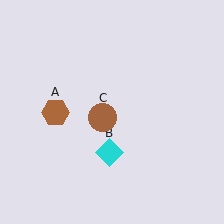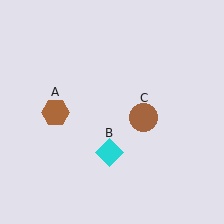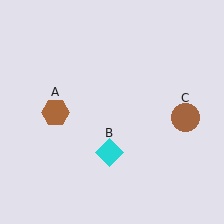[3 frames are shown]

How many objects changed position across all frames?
1 object changed position: brown circle (object C).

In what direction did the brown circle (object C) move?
The brown circle (object C) moved right.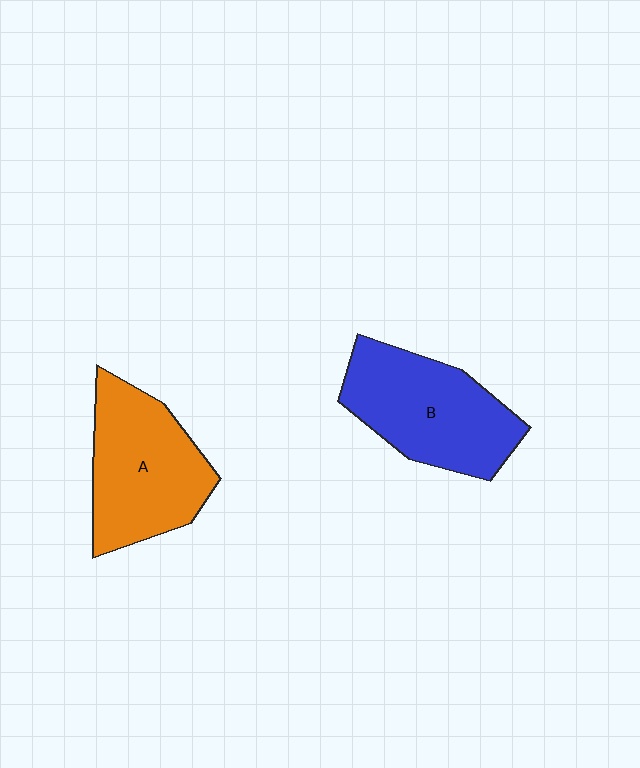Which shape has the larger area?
Shape B (blue).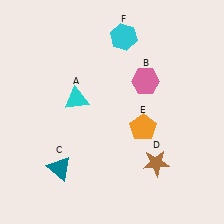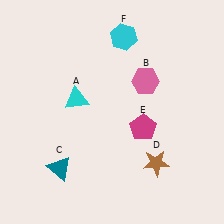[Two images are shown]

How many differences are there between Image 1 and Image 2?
There is 1 difference between the two images.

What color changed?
The pentagon (E) changed from orange in Image 1 to magenta in Image 2.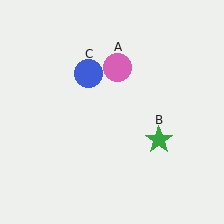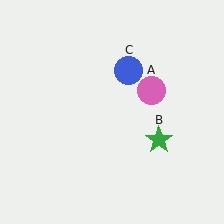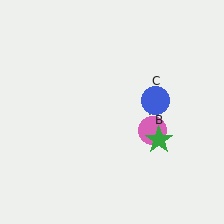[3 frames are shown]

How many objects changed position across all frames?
2 objects changed position: pink circle (object A), blue circle (object C).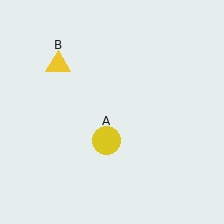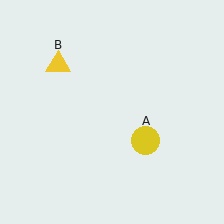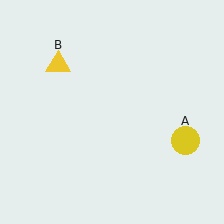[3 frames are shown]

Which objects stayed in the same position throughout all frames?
Yellow triangle (object B) remained stationary.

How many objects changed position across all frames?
1 object changed position: yellow circle (object A).